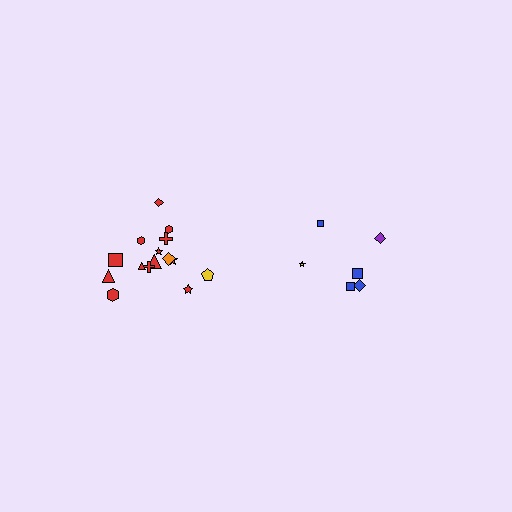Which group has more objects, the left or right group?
The left group.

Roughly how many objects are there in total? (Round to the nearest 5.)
Roughly 20 objects in total.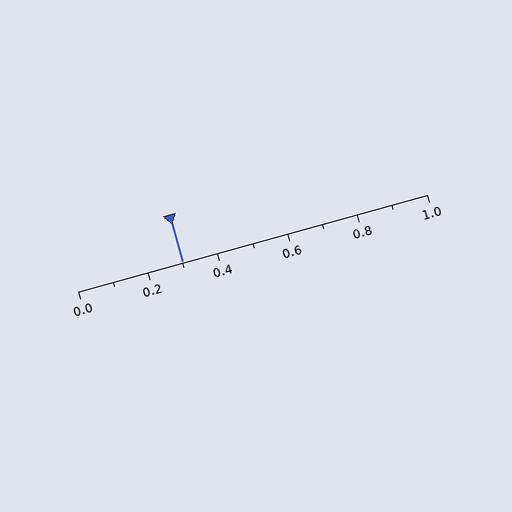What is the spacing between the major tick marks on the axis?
The major ticks are spaced 0.2 apart.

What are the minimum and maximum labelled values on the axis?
The axis runs from 0.0 to 1.0.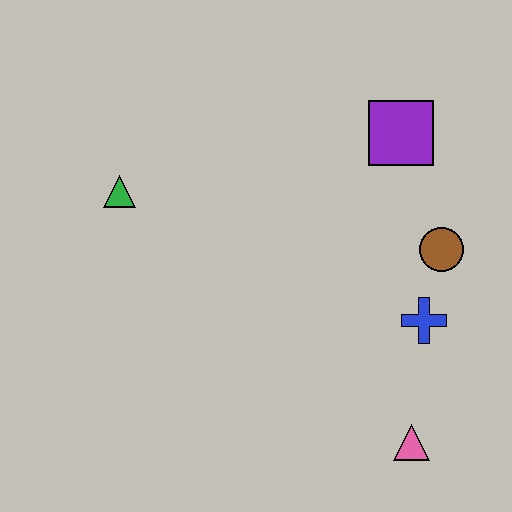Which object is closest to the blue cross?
The brown circle is closest to the blue cross.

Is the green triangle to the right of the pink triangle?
No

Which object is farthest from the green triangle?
The pink triangle is farthest from the green triangle.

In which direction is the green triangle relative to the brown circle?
The green triangle is to the left of the brown circle.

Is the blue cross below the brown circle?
Yes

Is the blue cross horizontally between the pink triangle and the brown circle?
Yes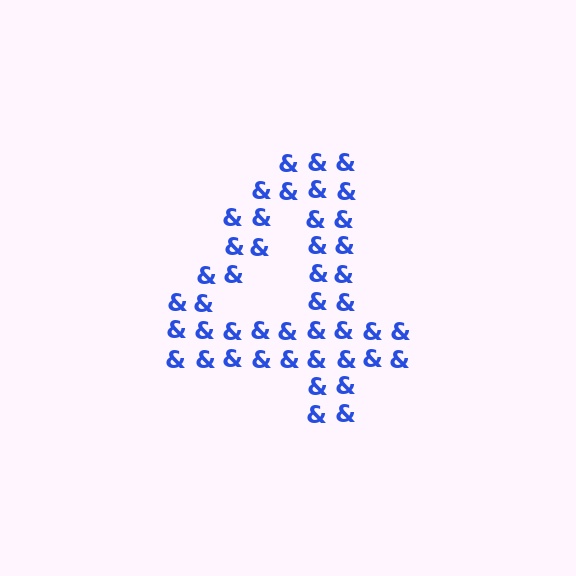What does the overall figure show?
The overall figure shows the digit 4.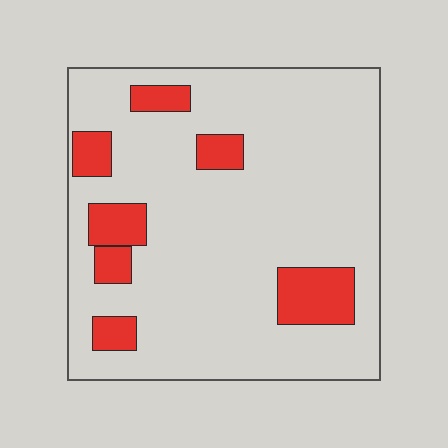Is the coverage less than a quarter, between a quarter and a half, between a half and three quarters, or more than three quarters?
Less than a quarter.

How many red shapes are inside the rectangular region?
7.